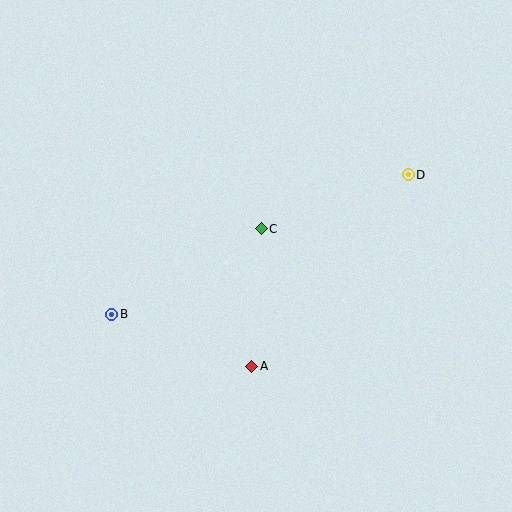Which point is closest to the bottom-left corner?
Point B is closest to the bottom-left corner.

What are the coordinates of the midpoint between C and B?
The midpoint between C and B is at (187, 272).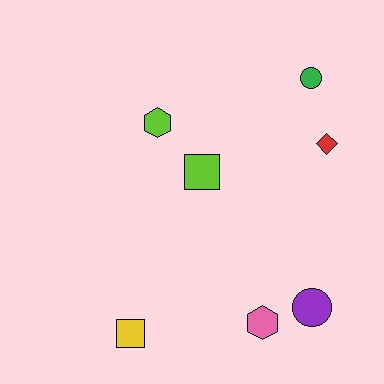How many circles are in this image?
There are 2 circles.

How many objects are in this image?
There are 7 objects.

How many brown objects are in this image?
There are no brown objects.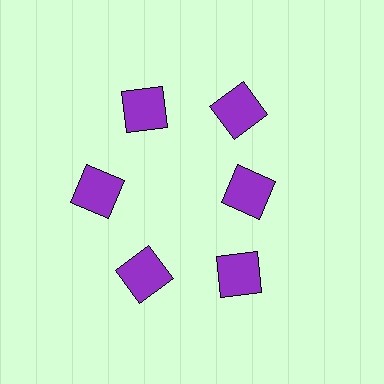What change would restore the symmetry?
The symmetry would be restored by moving it outward, back onto the ring so that all 6 squares sit at equal angles and equal distance from the center.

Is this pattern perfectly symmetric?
No. The 6 purple squares are arranged in a ring, but one element near the 3 o'clock position is pulled inward toward the center, breaking the 6-fold rotational symmetry.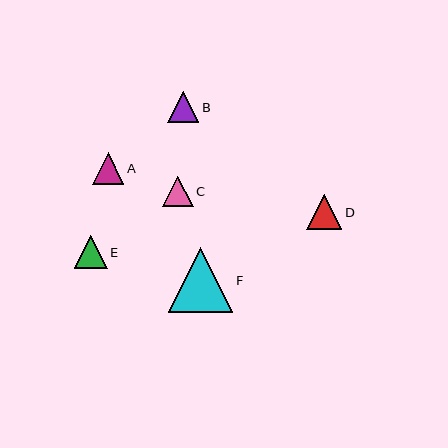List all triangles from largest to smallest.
From largest to smallest: F, D, E, A, B, C.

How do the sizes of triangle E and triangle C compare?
Triangle E and triangle C are approximately the same size.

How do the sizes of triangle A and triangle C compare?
Triangle A and triangle C are approximately the same size.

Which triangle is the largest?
Triangle F is the largest with a size of approximately 64 pixels.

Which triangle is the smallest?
Triangle C is the smallest with a size of approximately 30 pixels.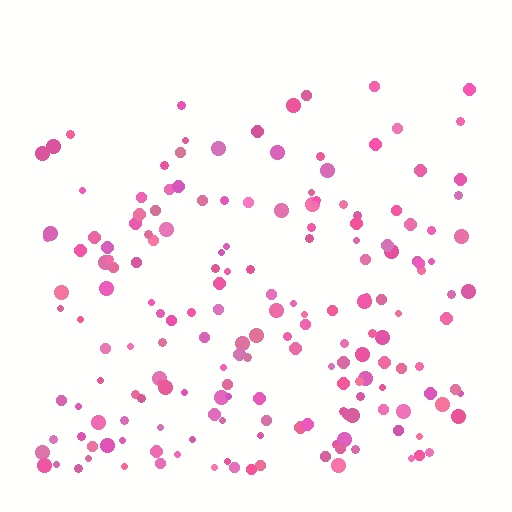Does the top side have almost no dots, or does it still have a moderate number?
Still a moderate number, just noticeably fewer than the bottom.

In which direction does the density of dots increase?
From top to bottom, with the bottom side densest.